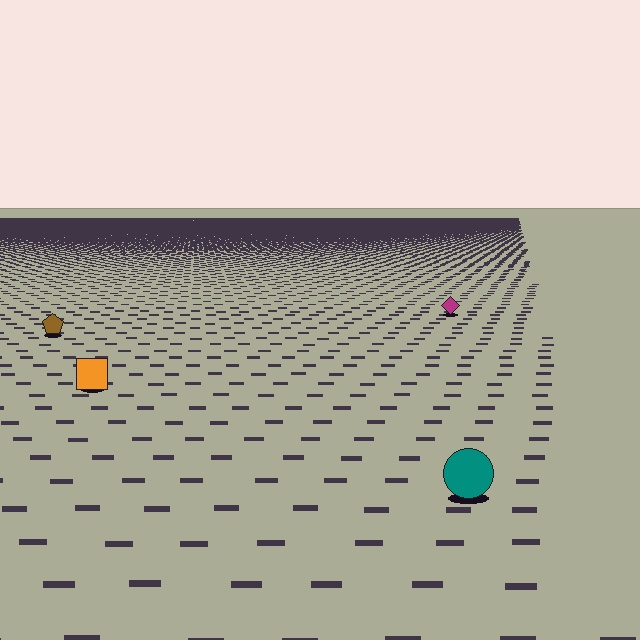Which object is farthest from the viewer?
The magenta diamond is farthest from the viewer. It appears smaller and the ground texture around it is denser.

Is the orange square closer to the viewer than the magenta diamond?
Yes. The orange square is closer — you can tell from the texture gradient: the ground texture is coarser near it.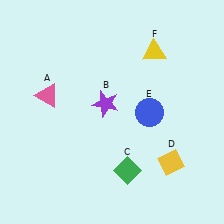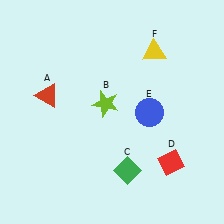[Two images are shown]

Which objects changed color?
A changed from pink to red. B changed from purple to lime. D changed from yellow to red.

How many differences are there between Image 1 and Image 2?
There are 3 differences between the two images.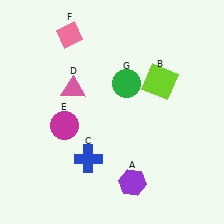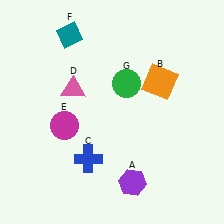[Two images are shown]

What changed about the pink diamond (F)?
In Image 1, F is pink. In Image 2, it changed to teal.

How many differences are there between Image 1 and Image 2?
There are 2 differences between the two images.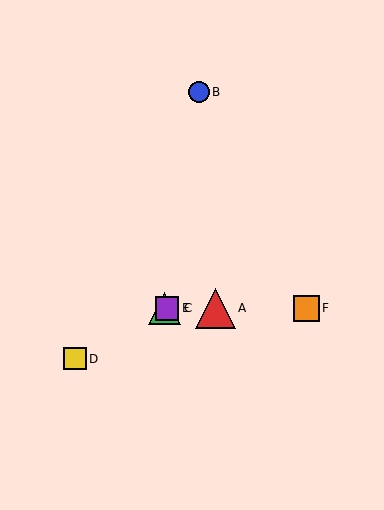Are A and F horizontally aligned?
Yes, both are at y≈308.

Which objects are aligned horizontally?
Objects A, C, E, F are aligned horizontally.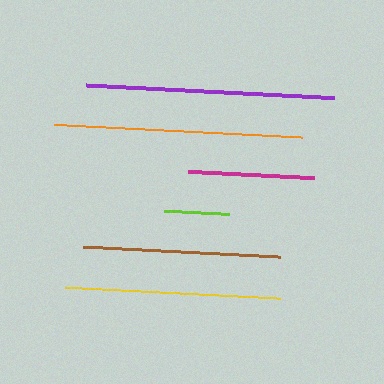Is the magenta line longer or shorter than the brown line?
The brown line is longer than the magenta line.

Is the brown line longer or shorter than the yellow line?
The yellow line is longer than the brown line.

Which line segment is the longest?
The orange line is the longest at approximately 248 pixels.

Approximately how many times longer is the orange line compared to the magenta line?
The orange line is approximately 2.0 times the length of the magenta line.